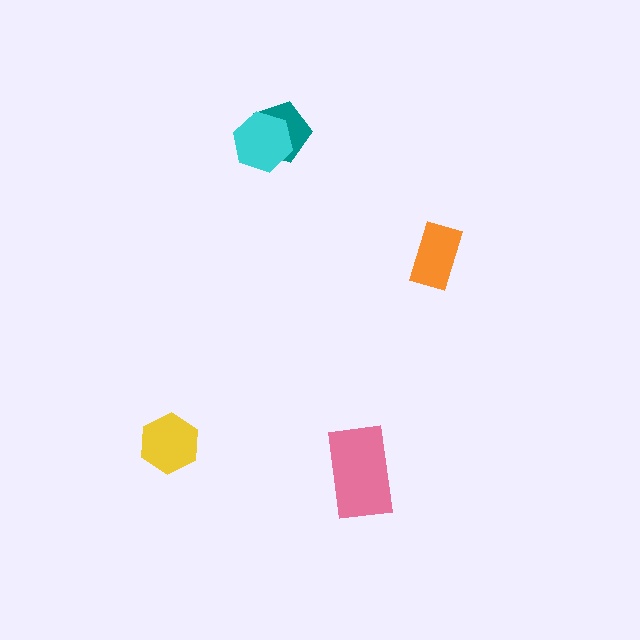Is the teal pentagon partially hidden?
Yes, it is partially covered by another shape.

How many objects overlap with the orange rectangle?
0 objects overlap with the orange rectangle.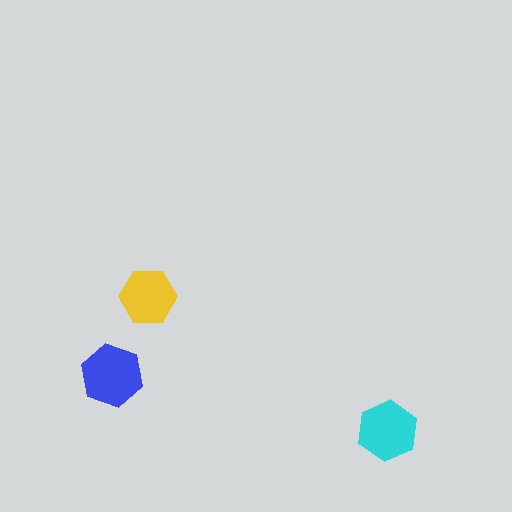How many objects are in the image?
There are 3 objects in the image.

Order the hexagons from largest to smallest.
the blue one, the cyan one, the yellow one.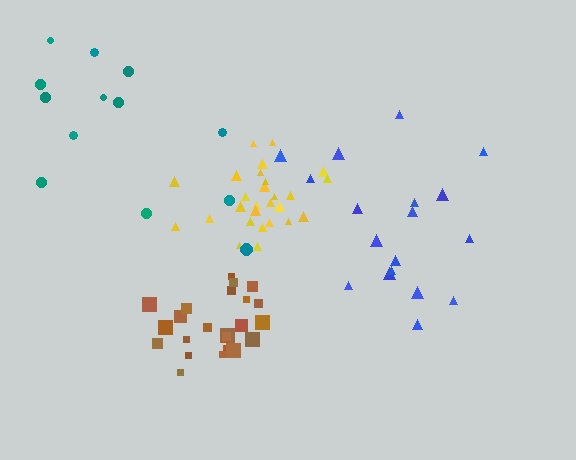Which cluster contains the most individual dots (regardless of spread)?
Yellow (27).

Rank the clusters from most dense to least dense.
brown, yellow, blue, teal.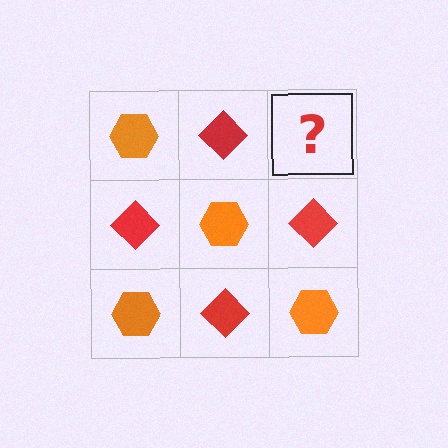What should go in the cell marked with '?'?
The missing cell should contain an orange hexagon.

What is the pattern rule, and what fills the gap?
The rule is that it alternates orange hexagon and red diamond in a checkerboard pattern. The gap should be filled with an orange hexagon.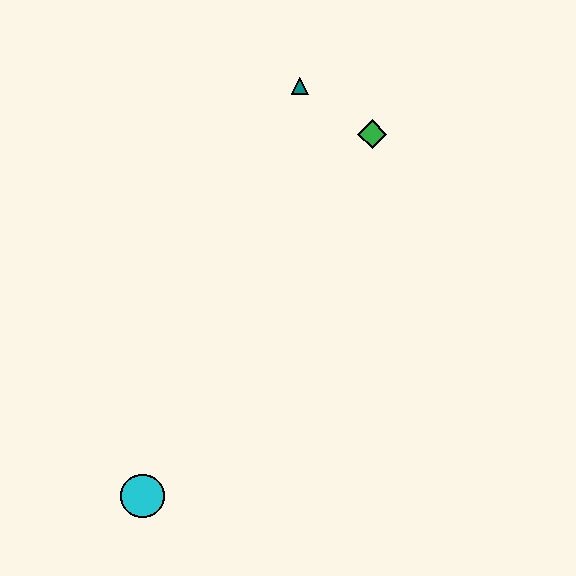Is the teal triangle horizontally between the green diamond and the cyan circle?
Yes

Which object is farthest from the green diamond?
The cyan circle is farthest from the green diamond.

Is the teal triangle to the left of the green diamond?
Yes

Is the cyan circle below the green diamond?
Yes